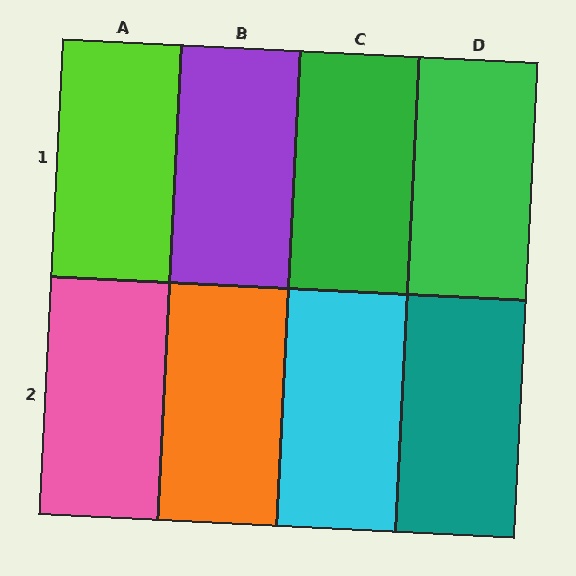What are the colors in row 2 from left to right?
Pink, orange, cyan, teal.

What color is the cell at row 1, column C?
Green.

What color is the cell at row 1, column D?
Green.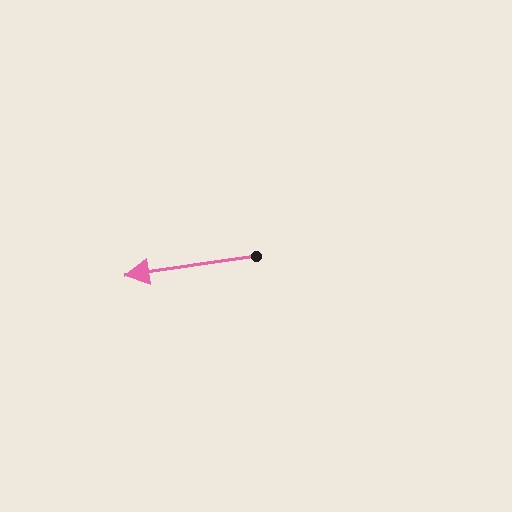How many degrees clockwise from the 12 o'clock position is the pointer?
Approximately 262 degrees.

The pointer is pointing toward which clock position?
Roughly 9 o'clock.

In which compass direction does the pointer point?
West.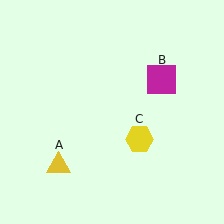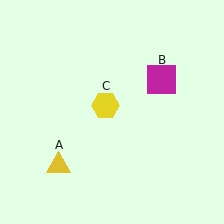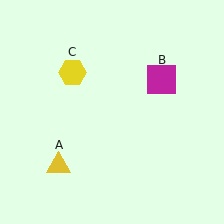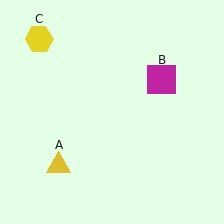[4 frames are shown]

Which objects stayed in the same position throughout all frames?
Yellow triangle (object A) and magenta square (object B) remained stationary.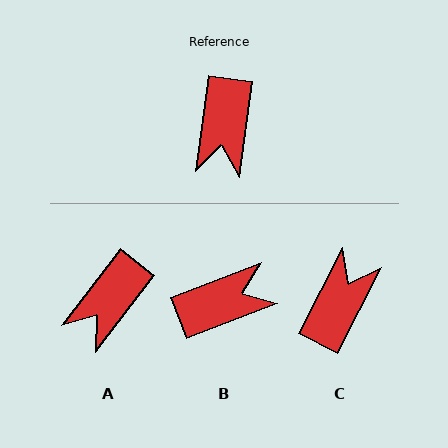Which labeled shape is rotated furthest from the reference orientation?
C, about 160 degrees away.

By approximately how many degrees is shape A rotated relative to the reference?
Approximately 30 degrees clockwise.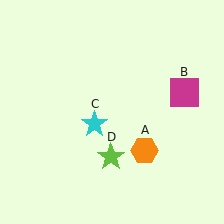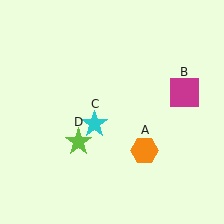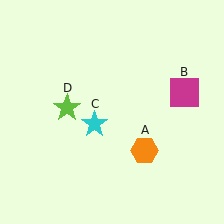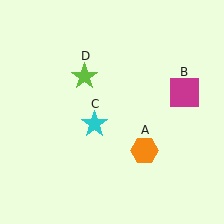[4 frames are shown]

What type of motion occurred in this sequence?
The lime star (object D) rotated clockwise around the center of the scene.